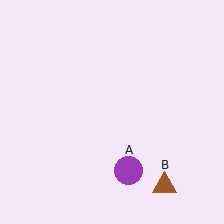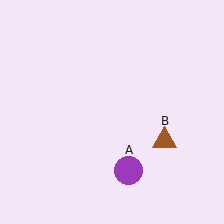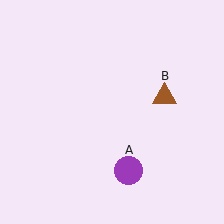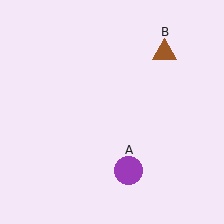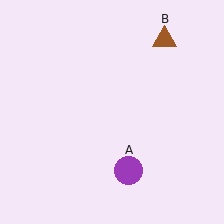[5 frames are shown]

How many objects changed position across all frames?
1 object changed position: brown triangle (object B).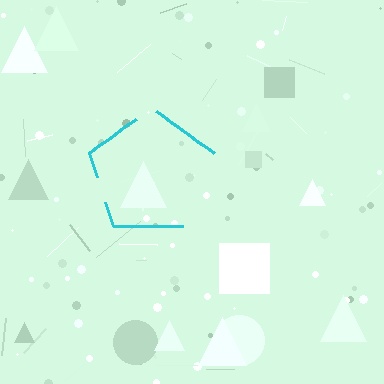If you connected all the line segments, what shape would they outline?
They would outline a pentagon.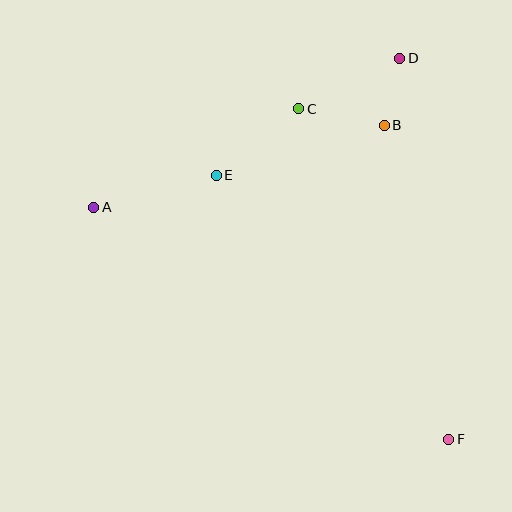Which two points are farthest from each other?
Points A and F are farthest from each other.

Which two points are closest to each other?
Points B and D are closest to each other.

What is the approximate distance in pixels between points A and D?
The distance between A and D is approximately 340 pixels.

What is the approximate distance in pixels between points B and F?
The distance between B and F is approximately 320 pixels.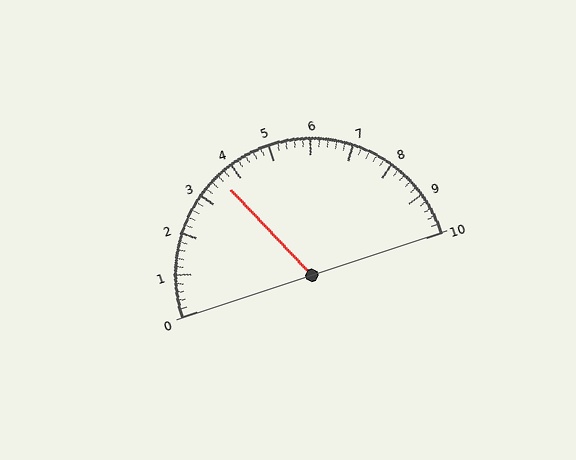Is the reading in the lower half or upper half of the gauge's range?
The reading is in the lower half of the range (0 to 10).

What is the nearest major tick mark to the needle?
The nearest major tick mark is 4.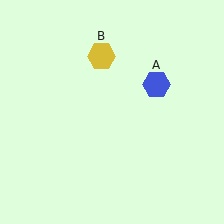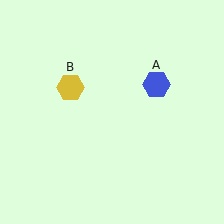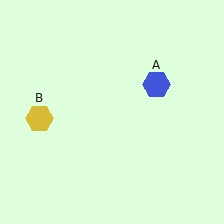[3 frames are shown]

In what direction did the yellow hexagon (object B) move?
The yellow hexagon (object B) moved down and to the left.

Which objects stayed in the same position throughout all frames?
Blue hexagon (object A) remained stationary.